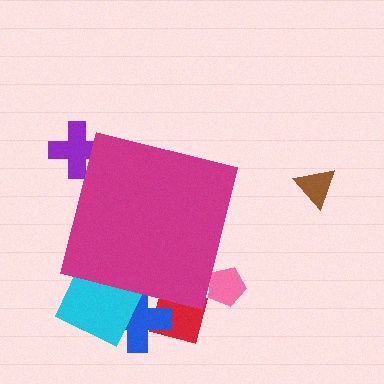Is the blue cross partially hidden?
Yes, the blue cross is partially hidden behind the magenta square.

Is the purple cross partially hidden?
Yes, the purple cross is partially hidden behind the magenta square.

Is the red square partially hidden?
Yes, the red square is partially hidden behind the magenta square.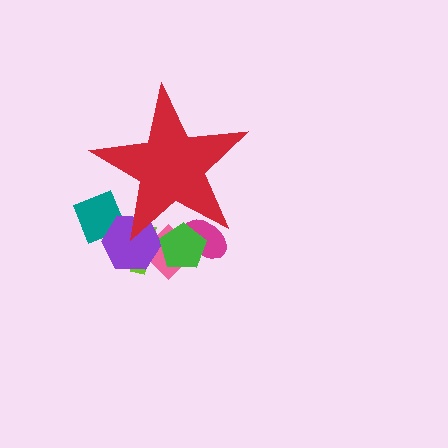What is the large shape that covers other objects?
A red star.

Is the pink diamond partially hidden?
Yes, the pink diamond is partially hidden behind the red star.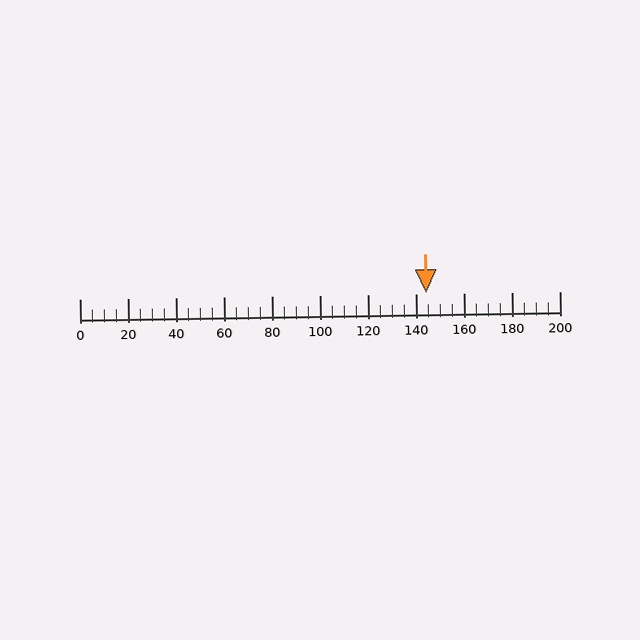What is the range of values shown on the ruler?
The ruler shows values from 0 to 200.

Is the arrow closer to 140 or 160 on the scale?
The arrow is closer to 140.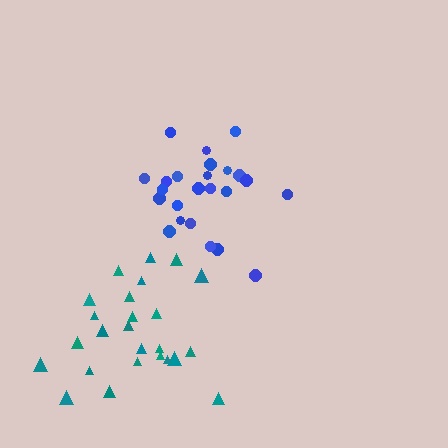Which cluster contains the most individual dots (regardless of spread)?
Teal (25).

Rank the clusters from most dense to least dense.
blue, teal.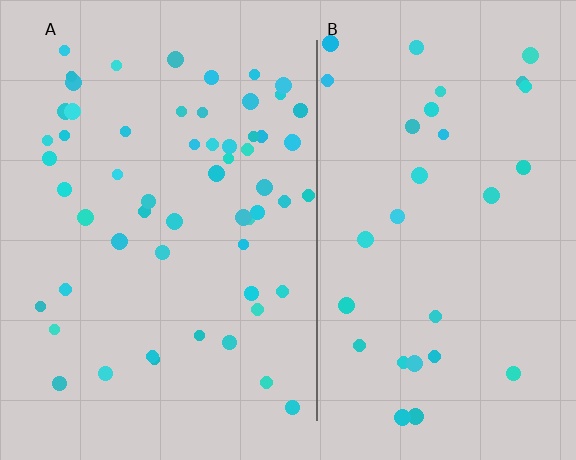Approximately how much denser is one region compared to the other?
Approximately 1.9× — region A over region B.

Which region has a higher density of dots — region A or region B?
A (the left).